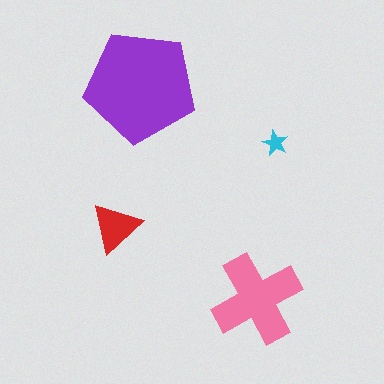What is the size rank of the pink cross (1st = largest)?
2nd.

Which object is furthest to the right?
The cyan star is rightmost.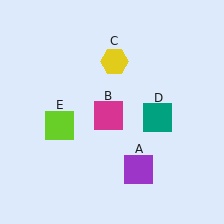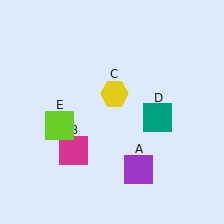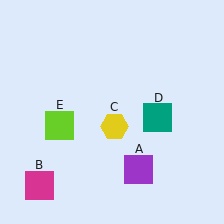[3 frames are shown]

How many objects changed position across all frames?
2 objects changed position: magenta square (object B), yellow hexagon (object C).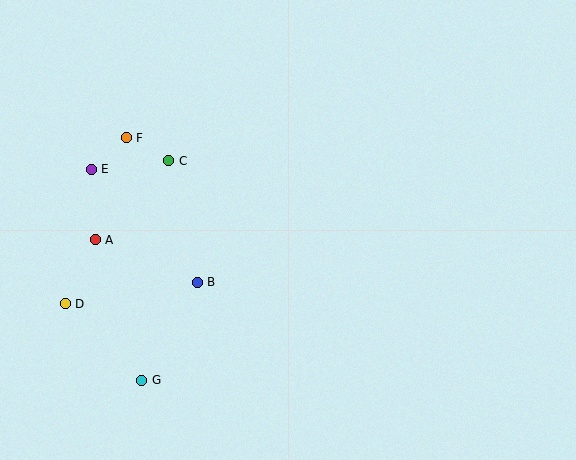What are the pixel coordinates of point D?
Point D is at (65, 304).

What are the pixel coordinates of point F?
Point F is at (126, 138).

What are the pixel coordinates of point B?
Point B is at (197, 282).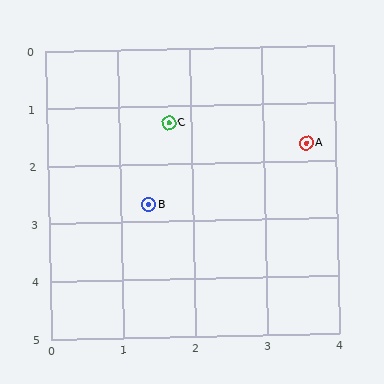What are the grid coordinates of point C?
Point C is at approximately (1.7, 1.3).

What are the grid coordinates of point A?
Point A is at approximately (3.6, 1.7).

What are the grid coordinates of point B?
Point B is at approximately (1.4, 2.7).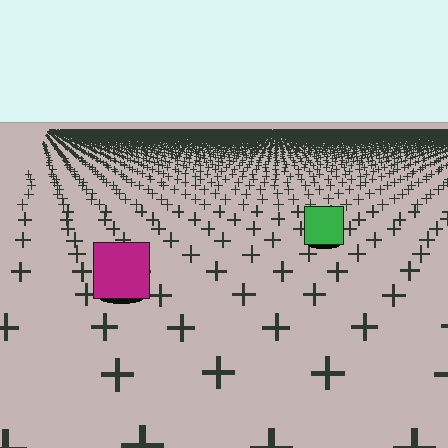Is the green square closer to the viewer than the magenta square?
No. The magenta square is closer — you can tell from the texture gradient: the ground texture is coarser near it.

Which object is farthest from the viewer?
The green square is farthest from the viewer. It appears smaller and the ground texture around it is denser.